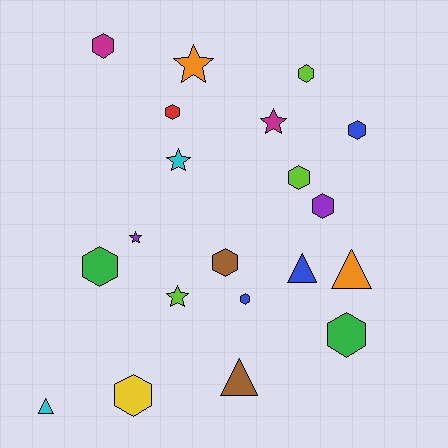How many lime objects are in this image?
There are 3 lime objects.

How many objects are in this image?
There are 20 objects.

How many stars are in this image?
There are 5 stars.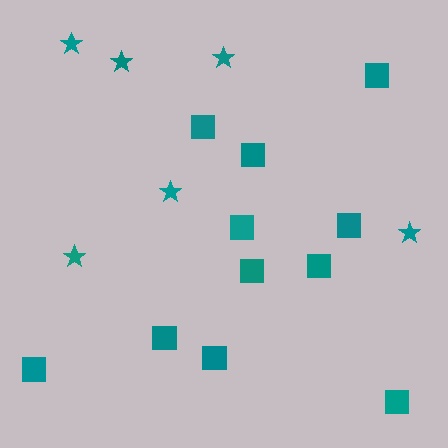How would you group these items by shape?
There are 2 groups: one group of stars (6) and one group of squares (11).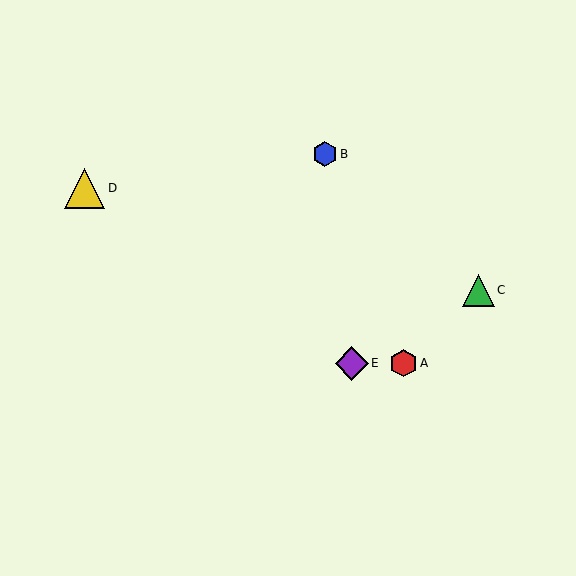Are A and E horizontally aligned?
Yes, both are at y≈363.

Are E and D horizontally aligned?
No, E is at y≈363 and D is at y≈188.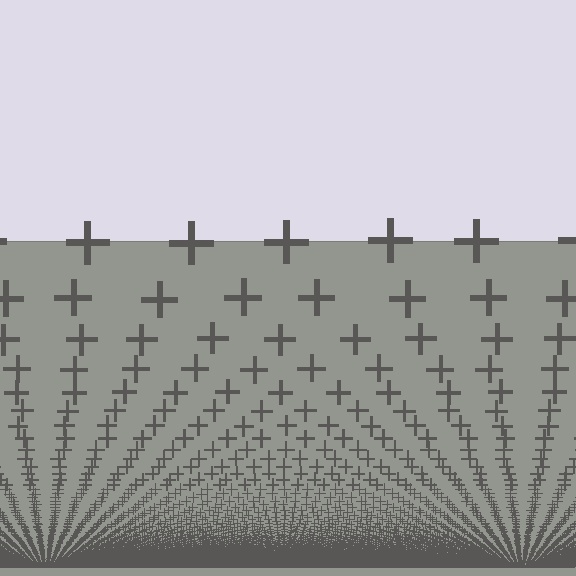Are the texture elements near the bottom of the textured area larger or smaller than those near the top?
Smaller. The gradient is inverted — elements near the bottom are smaller and denser.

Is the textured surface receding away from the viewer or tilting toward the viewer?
The surface appears to tilt toward the viewer. Texture elements get larger and sparser toward the top.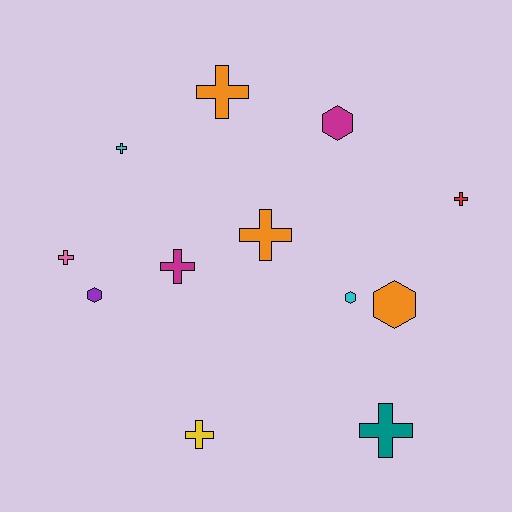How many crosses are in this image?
There are 8 crosses.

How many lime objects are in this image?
There are no lime objects.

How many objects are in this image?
There are 12 objects.